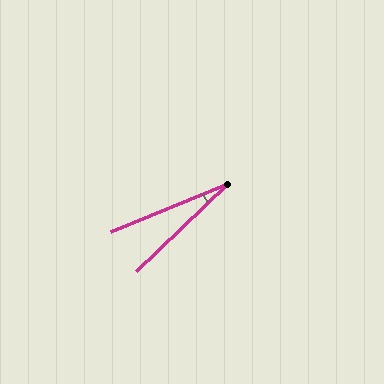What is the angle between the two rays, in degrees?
Approximately 21 degrees.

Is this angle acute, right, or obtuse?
It is acute.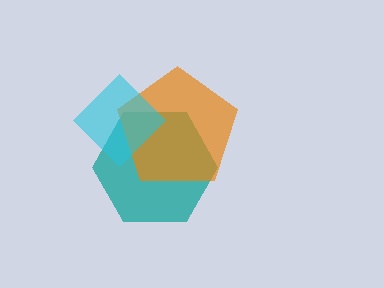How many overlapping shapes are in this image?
There are 3 overlapping shapes in the image.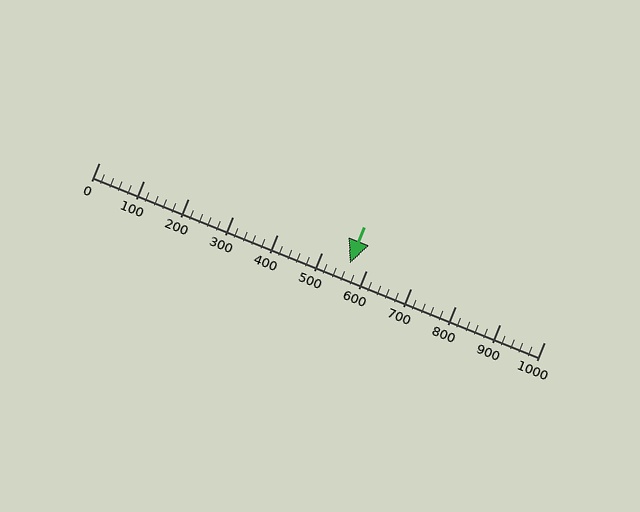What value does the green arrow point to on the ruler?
The green arrow points to approximately 563.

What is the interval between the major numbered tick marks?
The major tick marks are spaced 100 units apart.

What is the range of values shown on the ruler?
The ruler shows values from 0 to 1000.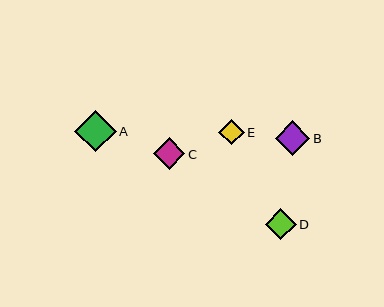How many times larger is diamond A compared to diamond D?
Diamond A is approximately 1.3 times the size of diamond D.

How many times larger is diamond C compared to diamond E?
Diamond C is approximately 1.2 times the size of diamond E.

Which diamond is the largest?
Diamond A is the largest with a size of approximately 42 pixels.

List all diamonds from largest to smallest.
From largest to smallest: A, B, C, D, E.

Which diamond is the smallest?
Diamond E is the smallest with a size of approximately 26 pixels.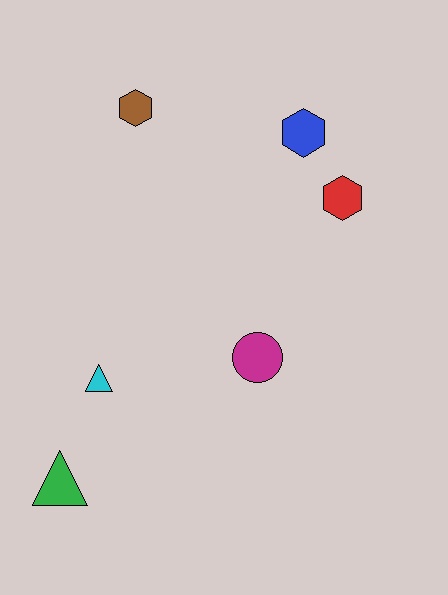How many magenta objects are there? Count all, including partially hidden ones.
There is 1 magenta object.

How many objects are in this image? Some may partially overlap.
There are 6 objects.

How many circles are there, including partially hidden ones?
There is 1 circle.